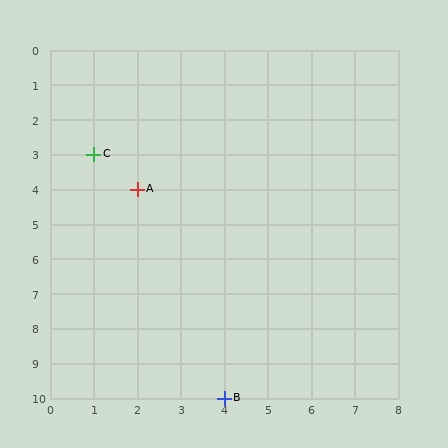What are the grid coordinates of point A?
Point A is at grid coordinates (2, 4).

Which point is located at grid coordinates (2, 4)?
Point A is at (2, 4).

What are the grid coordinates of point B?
Point B is at grid coordinates (4, 10).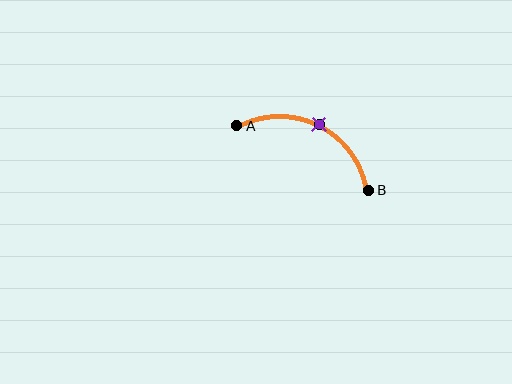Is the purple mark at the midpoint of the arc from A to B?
Yes. The purple mark lies on the arc at equal arc-length from both A and B — it is the arc midpoint.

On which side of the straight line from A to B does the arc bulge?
The arc bulges above the straight line connecting A and B.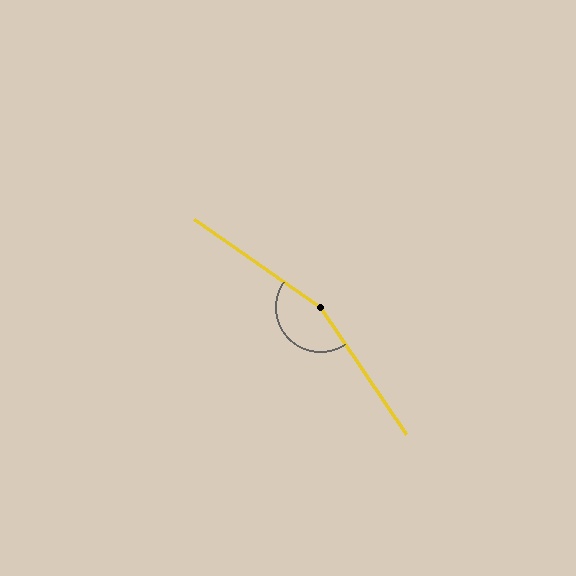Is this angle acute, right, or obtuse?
It is obtuse.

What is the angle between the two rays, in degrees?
Approximately 159 degrees.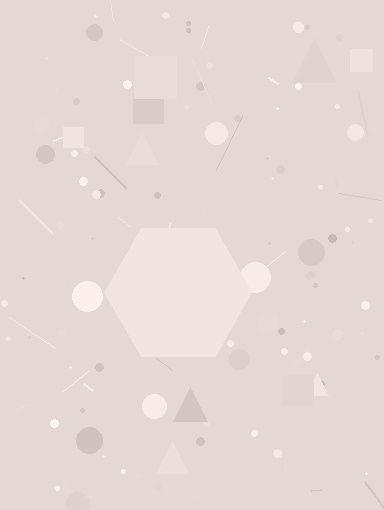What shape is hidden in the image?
A hexagon is hidden in the image.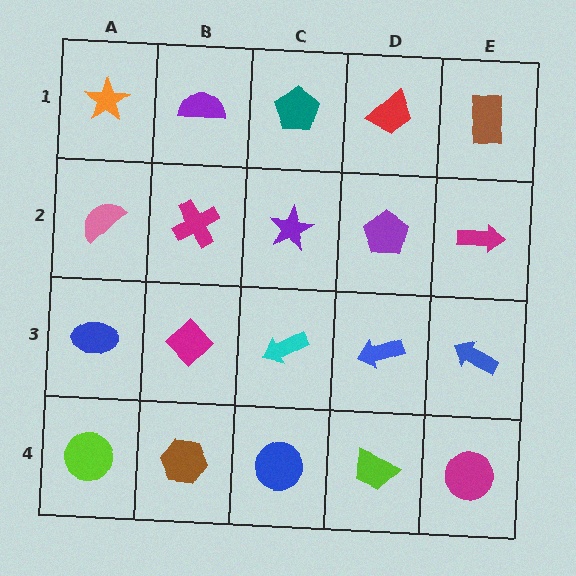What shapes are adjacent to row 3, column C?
A purple star (row 2, column C), a blue circle (row 4, column C), a magenta diamond (row 3, column B), a blue arrow (row 3, column D).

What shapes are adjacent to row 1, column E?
A magenta arrow (row 2, column E), a red trapezoid (row 1, column D).